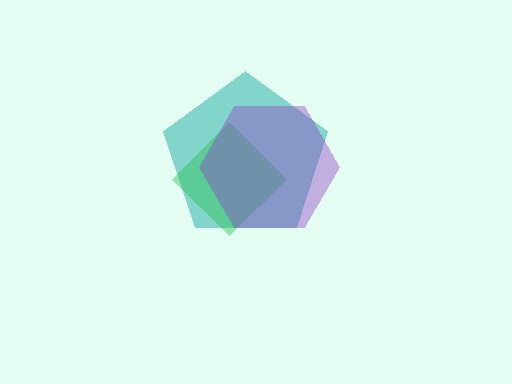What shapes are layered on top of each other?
The layered shapes are: a teal pentagon, a green diamond, a purple hexagon.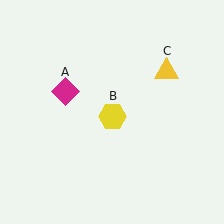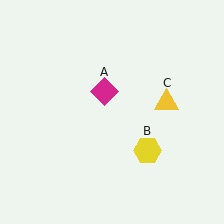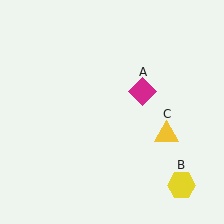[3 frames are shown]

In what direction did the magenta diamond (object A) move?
The magenta diamond (object A) moved right.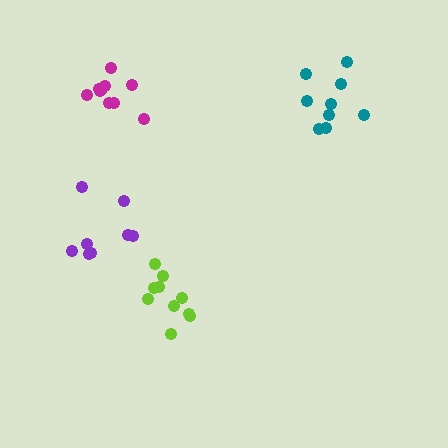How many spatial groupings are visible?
There are 4 spatial groupings.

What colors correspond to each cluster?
The clusters are colored: teal, lime, purple, magenta.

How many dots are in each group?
Group 1: 9 dots, Group 2: 10 dots, Group 3: 8 dots, Group 4: 10 dots (37 total).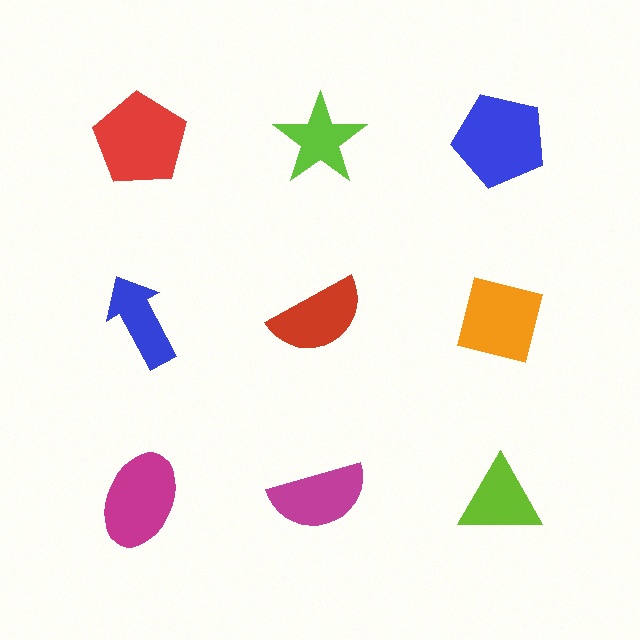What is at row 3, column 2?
A magenta semicircle.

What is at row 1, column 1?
A red pentagon.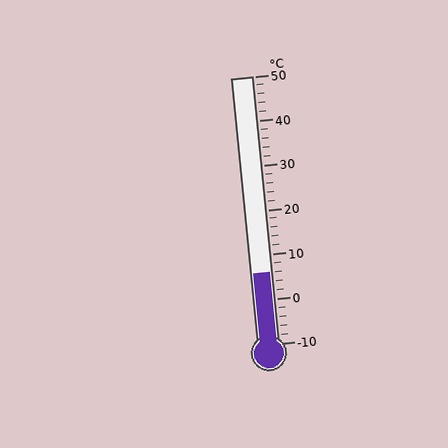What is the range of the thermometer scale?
The thermometer scale ranges from -10°C to 50°C.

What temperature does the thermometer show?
The thermometer shows approximately 6°C.